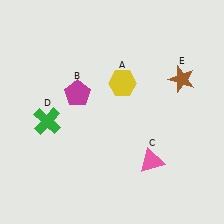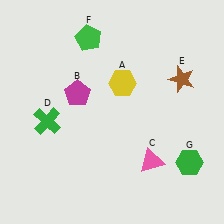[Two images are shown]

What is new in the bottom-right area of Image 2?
A green hexagon (G) was added in the bottom-right area of Image 2.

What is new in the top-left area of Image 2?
A green pentagon (F) was added in the top-left area of Image 2.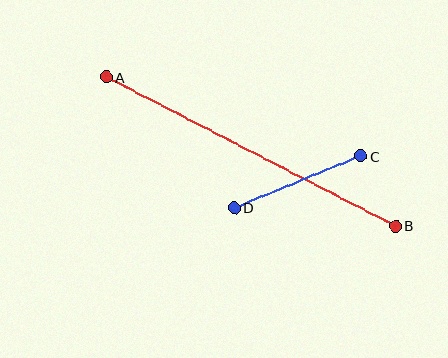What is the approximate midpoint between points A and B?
The midpoint is at approximately (251, 152) pixels.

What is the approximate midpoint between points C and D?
The midpoint is at approximately (297, 182) pixels.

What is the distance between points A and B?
The distance is approximately 325 pixels.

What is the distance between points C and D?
The distance is approximately 136 pixels.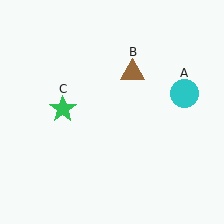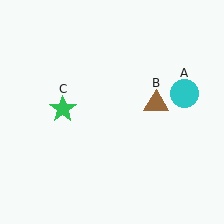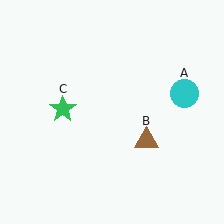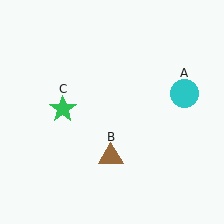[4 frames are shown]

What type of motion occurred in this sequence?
The brown triangle (object B) rotated clockwise around the center of the scene.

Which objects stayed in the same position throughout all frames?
Cyan circle (object A) and green star (object C) remained stationary.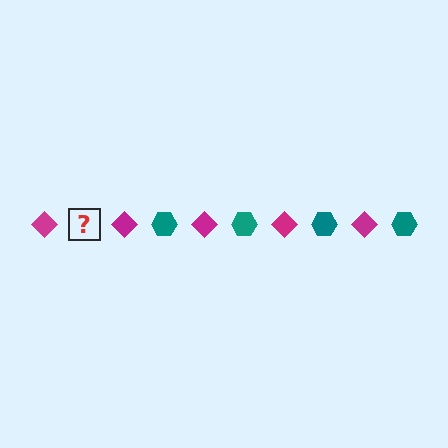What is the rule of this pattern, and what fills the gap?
The rule is that the pattern alternates between magenta diamond and teal hexagon. The gap should be filled with a teal hexagon.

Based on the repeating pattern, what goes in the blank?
The blank should be a teal hexagon.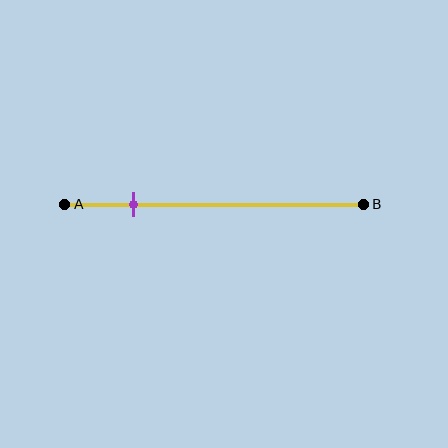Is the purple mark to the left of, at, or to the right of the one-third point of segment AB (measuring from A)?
The purple mark is to the left of the one-third point of segment AB.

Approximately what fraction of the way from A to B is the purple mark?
The purple mark is approximately 25% of the way from A to B.